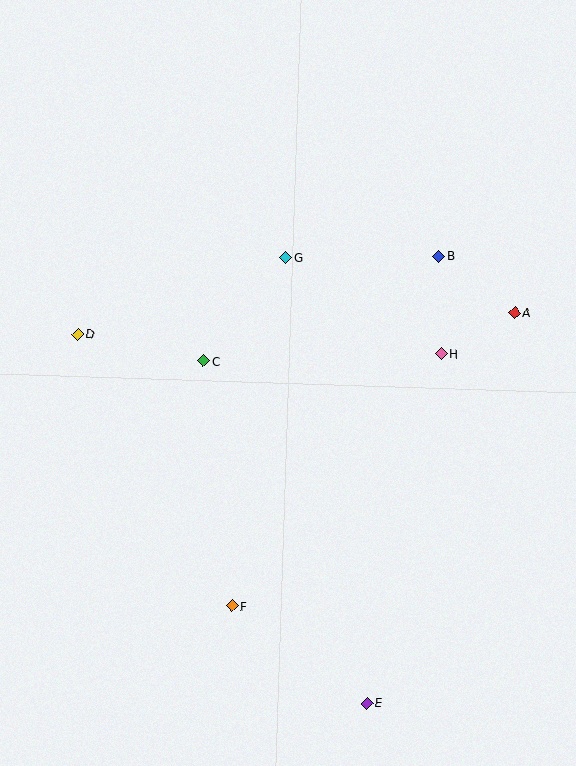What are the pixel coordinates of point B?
Point B is at (439, 256).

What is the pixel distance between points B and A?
The distance between B and A is 94 pixels.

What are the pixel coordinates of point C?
Point C is at (203, 361).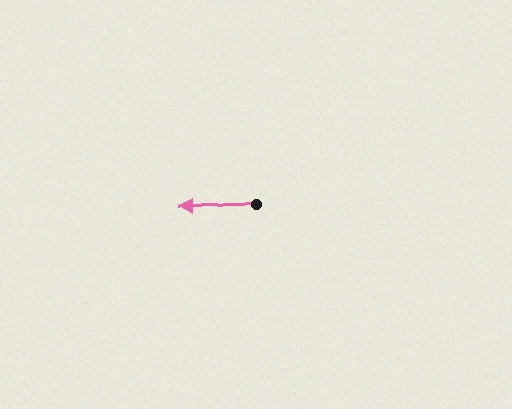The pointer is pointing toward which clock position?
Roughly 9 o'clock.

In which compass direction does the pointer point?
West.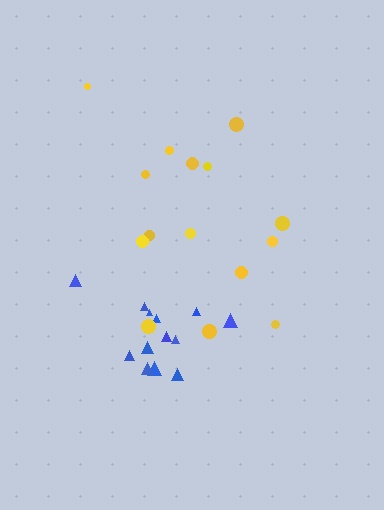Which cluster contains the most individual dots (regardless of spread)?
Yellow (15).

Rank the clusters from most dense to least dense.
blue, yellow.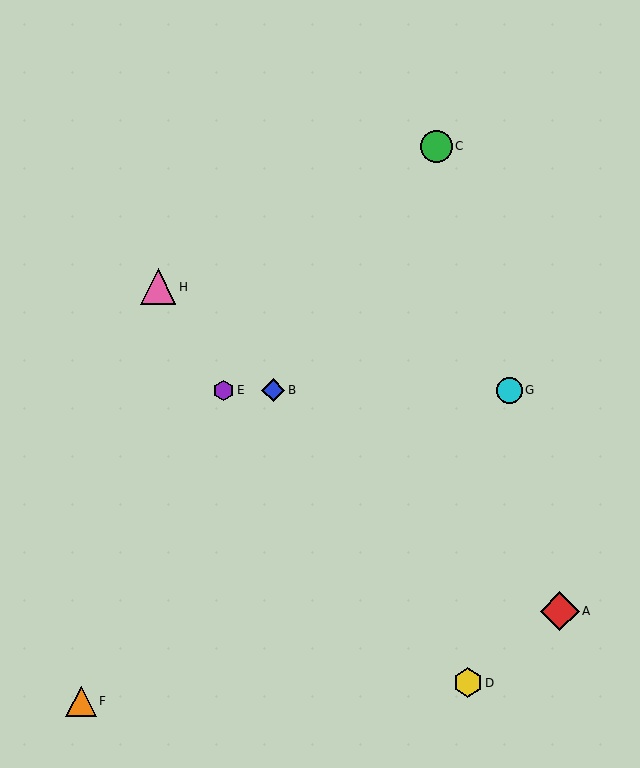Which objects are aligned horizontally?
Objects B, E, G are aligned horizontally.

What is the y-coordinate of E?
Object E is at y≈390.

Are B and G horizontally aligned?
Yes, both are at y≈390.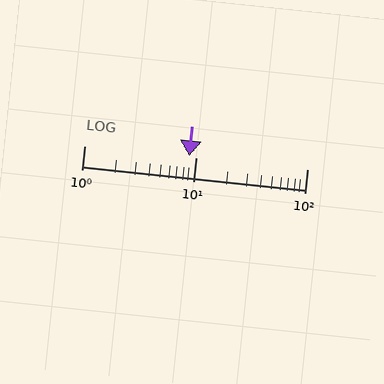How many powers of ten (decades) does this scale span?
The scale spans 2 decades, from 1 to 100.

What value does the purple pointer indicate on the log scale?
The pointer indicates approximately 8.7.